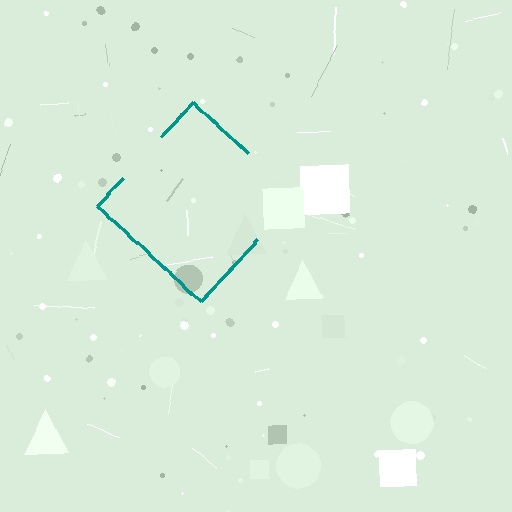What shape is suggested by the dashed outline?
The dashed outline suggests a diamond.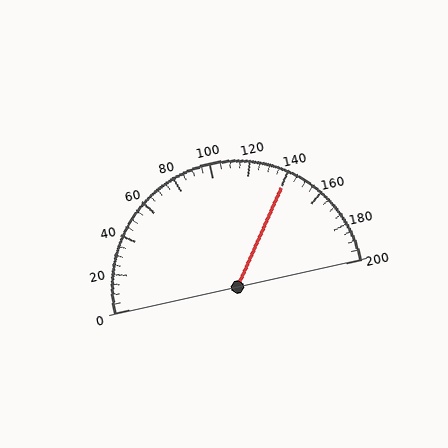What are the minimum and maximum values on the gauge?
The gauge ranges from 0 to 200.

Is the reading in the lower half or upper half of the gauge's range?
The reading is in the upper half of the range (0 to 200).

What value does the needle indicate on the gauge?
The needle indicates approximately 140.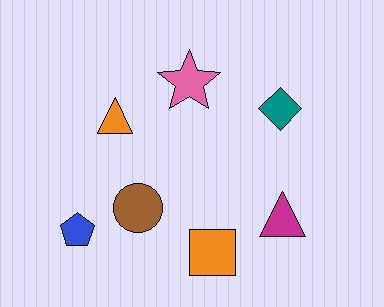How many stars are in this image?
There is 1 star.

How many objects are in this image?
There are 7 objects.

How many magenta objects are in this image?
There is 1 magenta object.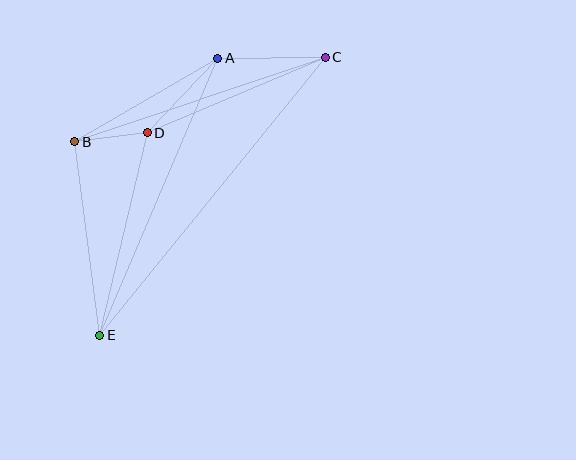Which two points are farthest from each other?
Points C and E are farthest from each other.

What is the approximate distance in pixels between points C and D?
The distance between C and D is approximately 193 pixels.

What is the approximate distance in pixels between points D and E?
The distance between D and E is approximately 208 pixels.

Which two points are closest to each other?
Points B and D are closest to each other.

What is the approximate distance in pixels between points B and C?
The distance between B and C is approximately 264 pixels.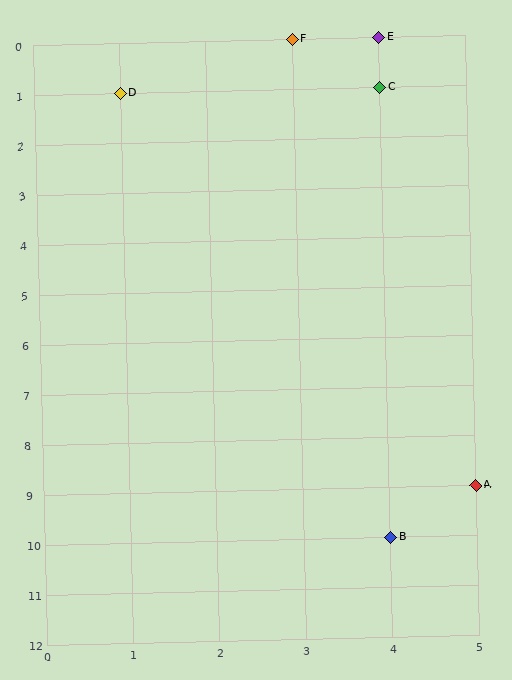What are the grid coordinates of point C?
Point C is at grid coordinates (4, 1).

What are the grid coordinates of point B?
Point B is at grid coordinates (4, 10).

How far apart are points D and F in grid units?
Points D and F are 2 columns and 1 row apart (about 2.2 grid units diagonally).